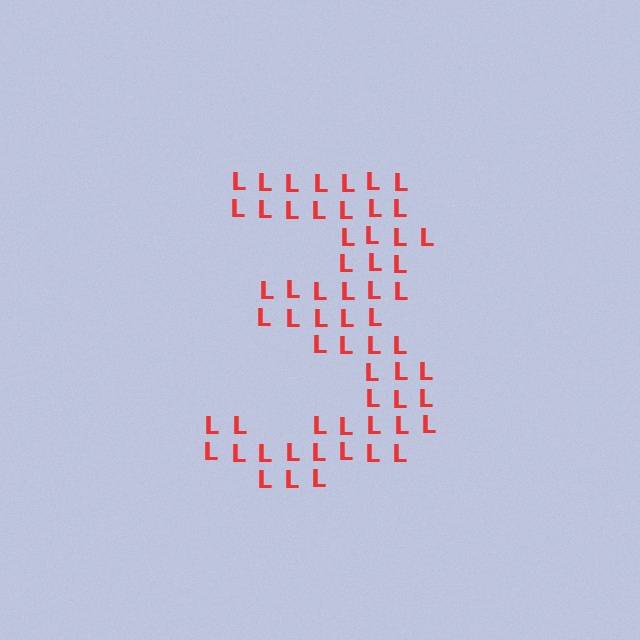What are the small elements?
The small elements are letter L's.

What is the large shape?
The large shape is the digit 3.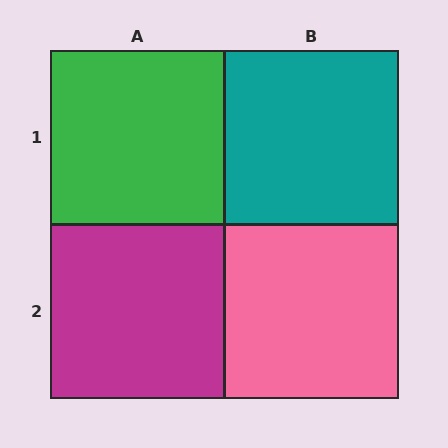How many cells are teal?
1 cell is teal.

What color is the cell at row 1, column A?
Green.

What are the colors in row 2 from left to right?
Magenta, pink.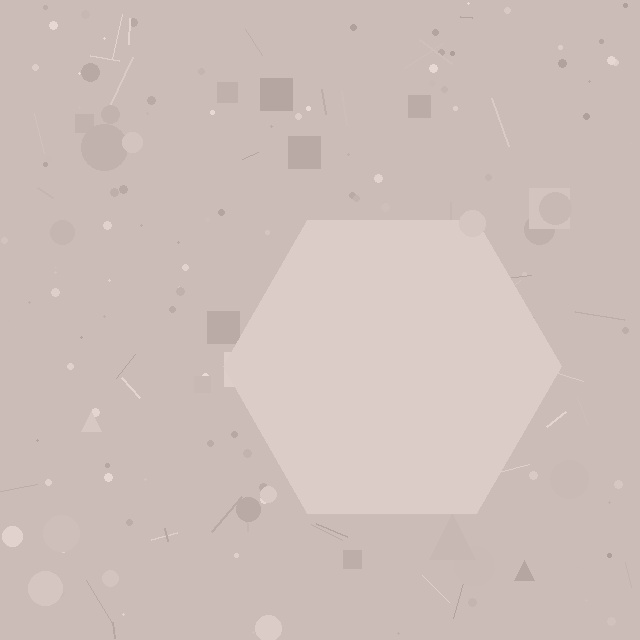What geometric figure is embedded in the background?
A hexagon is embedded in the background.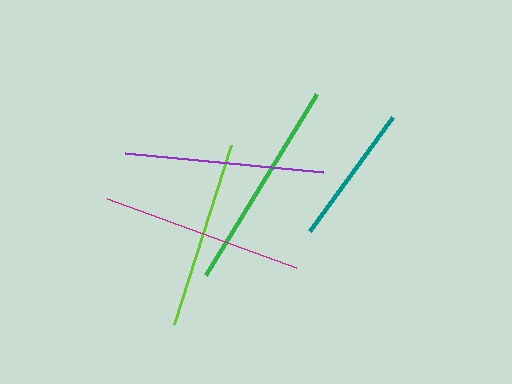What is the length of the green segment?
The green segment is approximately 212 pixels long.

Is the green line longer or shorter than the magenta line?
The green line is longer than the magenta line.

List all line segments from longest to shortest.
From longest to shortest: green, magenta, purple, lime, teal.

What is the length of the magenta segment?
The magenta segment is approximately 201 pixels long.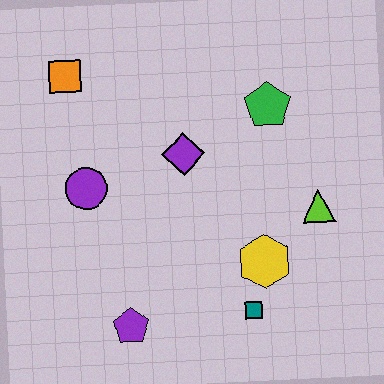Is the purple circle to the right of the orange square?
Yes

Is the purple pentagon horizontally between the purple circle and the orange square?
No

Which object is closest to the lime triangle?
The yellow hexagon is closest to the lime triangle.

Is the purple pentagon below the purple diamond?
Yes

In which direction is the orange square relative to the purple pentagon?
The orange square is above the purple pentagon.